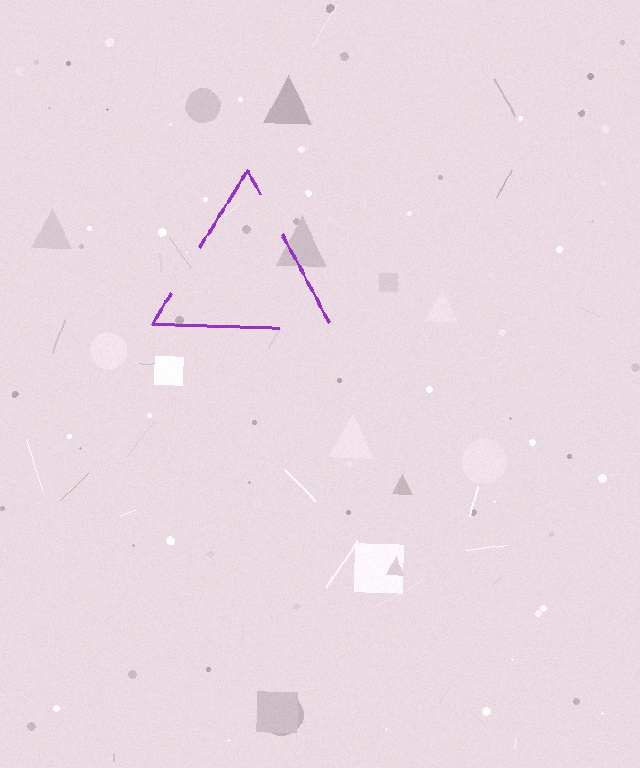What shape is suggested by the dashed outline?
The dashed outline suggests a triangle.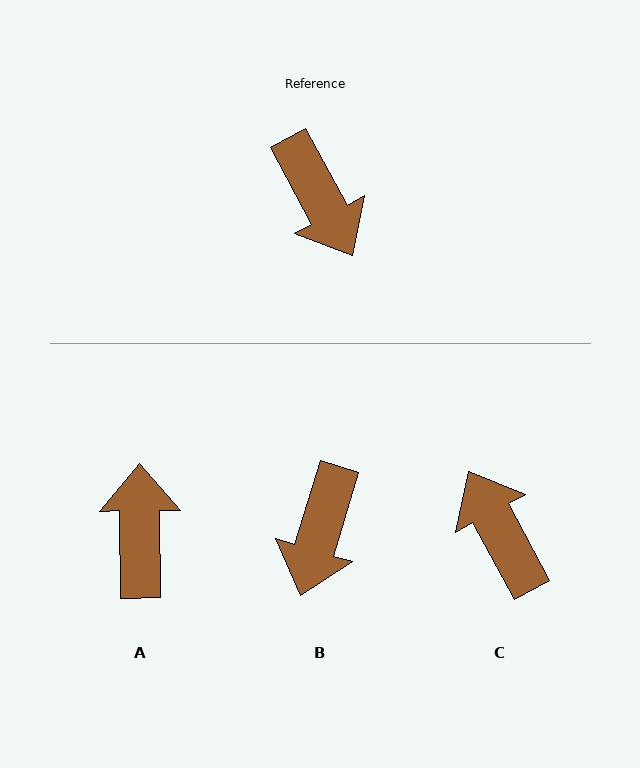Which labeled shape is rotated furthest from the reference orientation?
C, about 180 degrees away.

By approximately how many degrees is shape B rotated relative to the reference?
Approximately 45 degrees clockwise.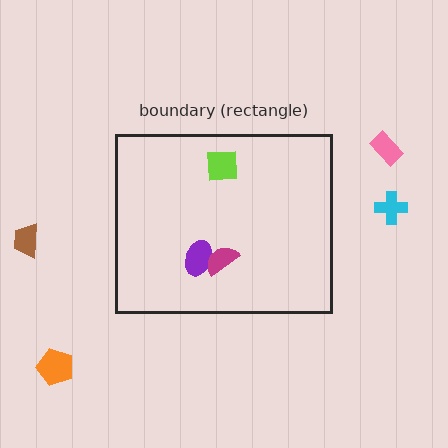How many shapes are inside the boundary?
3 inside, 4 outside.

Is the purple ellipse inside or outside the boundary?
Inside.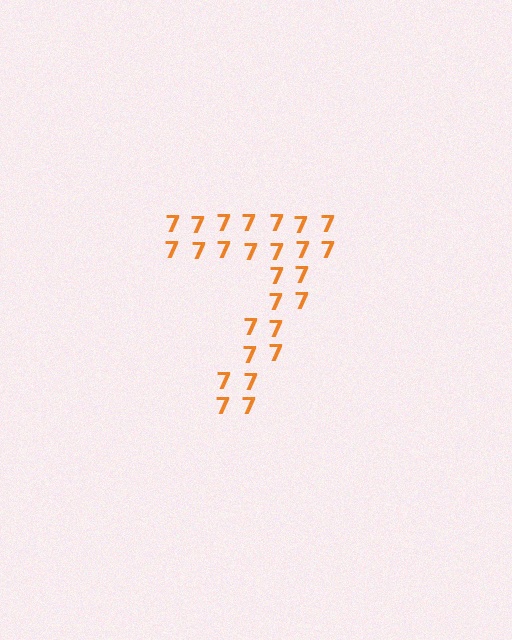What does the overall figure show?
The overall figure shows the digit 7.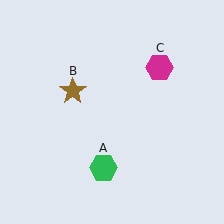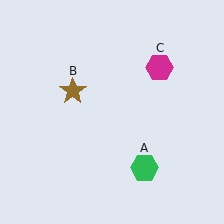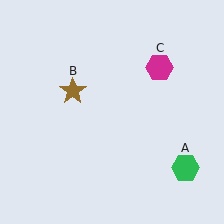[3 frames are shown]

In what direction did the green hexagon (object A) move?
The green hexagon (object A) moved right.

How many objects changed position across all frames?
1 object changed position: green hexagon (object A).